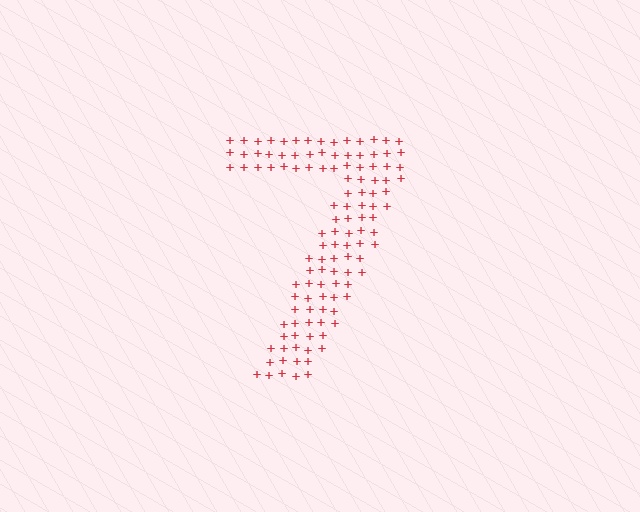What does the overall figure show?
The overall figure shows the digit 7.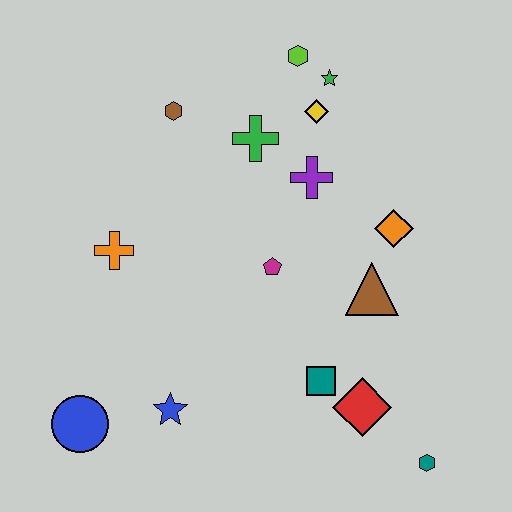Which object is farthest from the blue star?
The lime hexagon is farthest from the blue star.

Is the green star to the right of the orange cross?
Yes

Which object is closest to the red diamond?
The teal square is closest to the red diamond.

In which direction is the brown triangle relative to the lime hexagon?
The brown triangle is below the lime hexagon.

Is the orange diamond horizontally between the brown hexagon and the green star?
No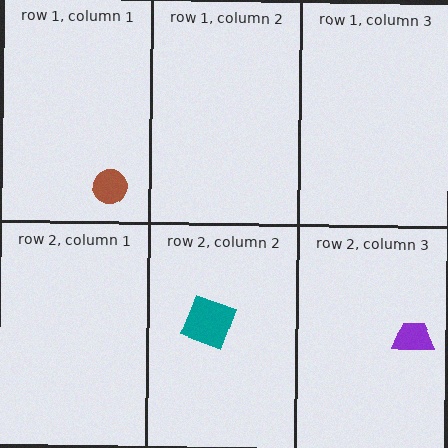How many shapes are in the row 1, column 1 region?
1.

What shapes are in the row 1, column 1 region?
The brown circle.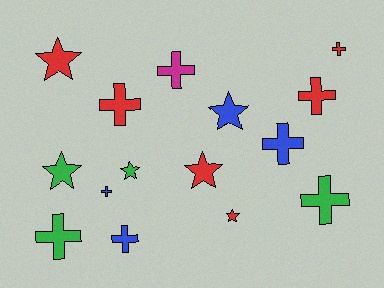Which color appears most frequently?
Red, with 6 objects.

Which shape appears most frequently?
Cross, with 9 objects.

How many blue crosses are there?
There are 3 blue crosses.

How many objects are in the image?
There are 15 objects.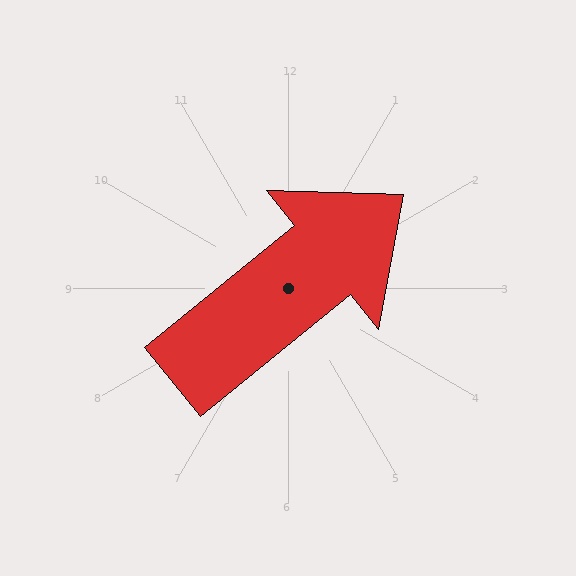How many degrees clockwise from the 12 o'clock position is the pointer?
Approximately 51 degrees.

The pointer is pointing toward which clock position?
Roughly 2 o'clock.